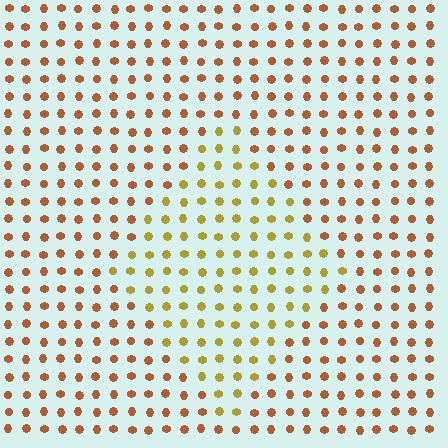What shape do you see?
I see a diamond.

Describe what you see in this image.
The image is filled with small brown elements in a uniform arrangement. A diamond-shaped region is visible where the elements are tinted to a slightly different hue, forming a subtle color boundary.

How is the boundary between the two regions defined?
The boundary is defined purely by a slight shift in hue (about 30 degrees). Spacing, size, and orientation are identical on both sides.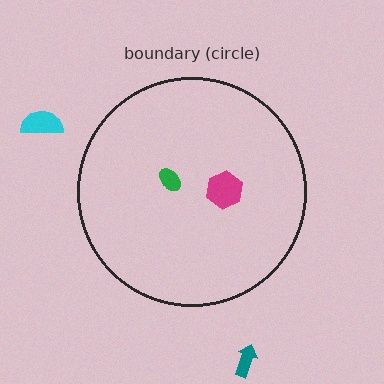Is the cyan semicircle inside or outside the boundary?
Outside.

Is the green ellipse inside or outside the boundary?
Inside.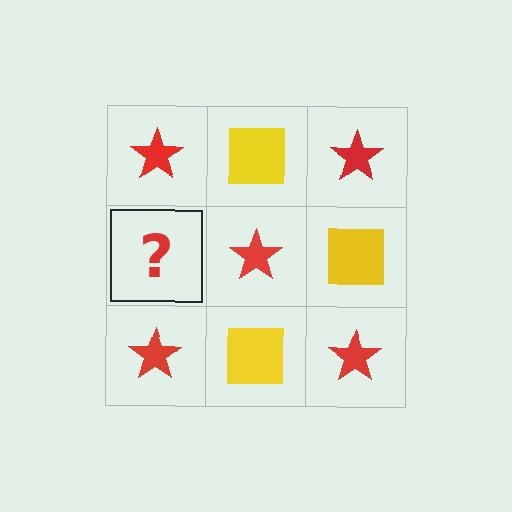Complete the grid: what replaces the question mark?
The question mark should be replaced with a yellow square.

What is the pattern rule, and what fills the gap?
The rule is that it alternates red star and yellow square in a checkerboard pattern. The gap should be filled with a yellow square.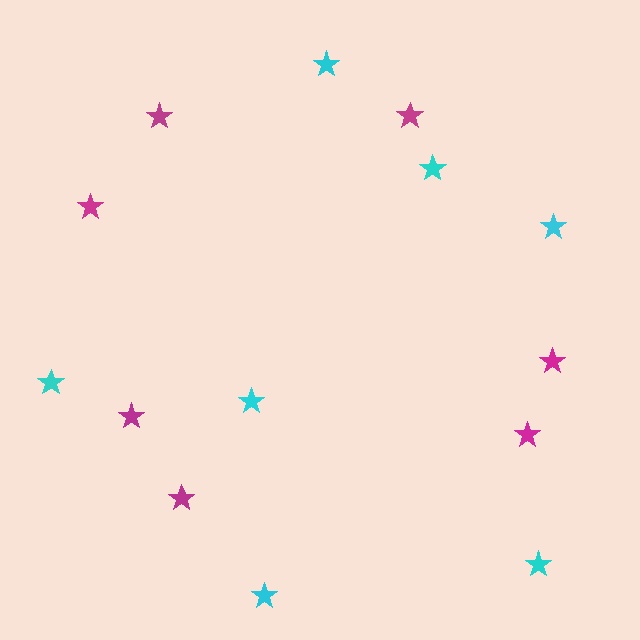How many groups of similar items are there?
There are 2 groups: one group of magenta stars (7) and one group of cyan stars (7).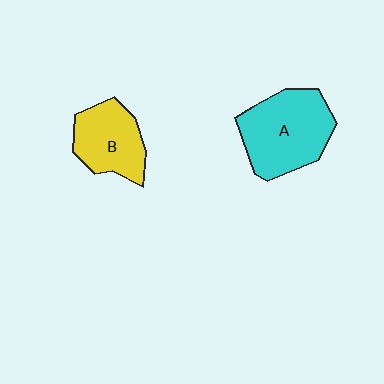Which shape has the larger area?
Shape A (cyan).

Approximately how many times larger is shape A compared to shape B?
Approximately 1.4 times.